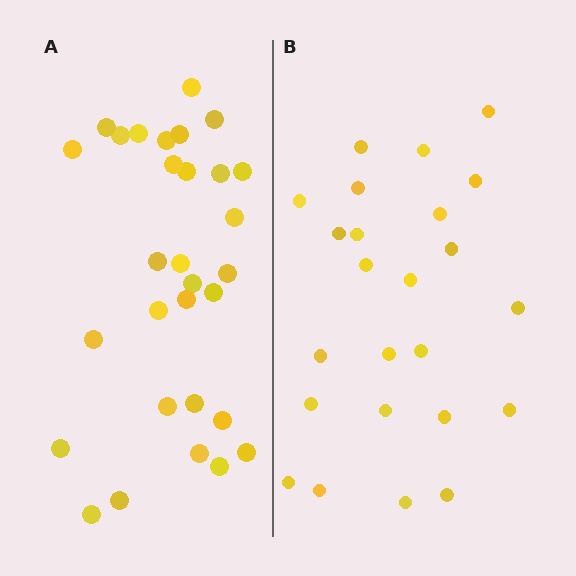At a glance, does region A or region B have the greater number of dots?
Region A (the left region) has more dots.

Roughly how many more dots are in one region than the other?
Region A has about 6 more dots than region B.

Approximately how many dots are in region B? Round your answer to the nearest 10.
About 20 dots. (The exact count is 24, which rounds to 20.)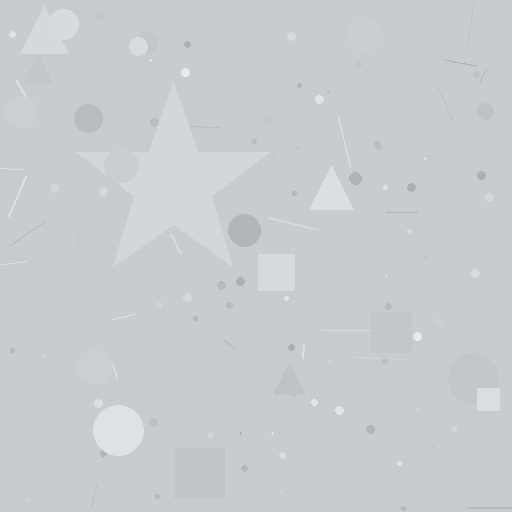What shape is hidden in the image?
A star is hidden in the image.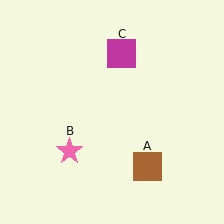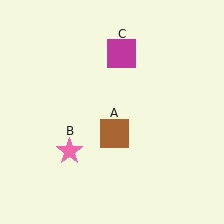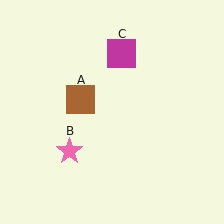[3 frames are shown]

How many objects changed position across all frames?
1 object changed position: brown square (object A).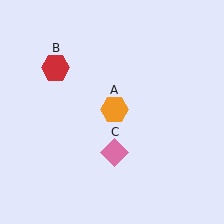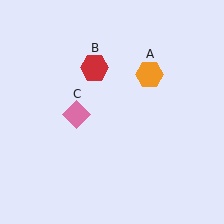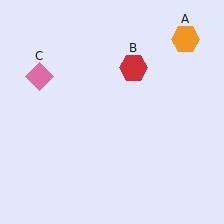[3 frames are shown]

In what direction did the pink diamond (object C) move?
The pink diamond (object C) moved up and to the left.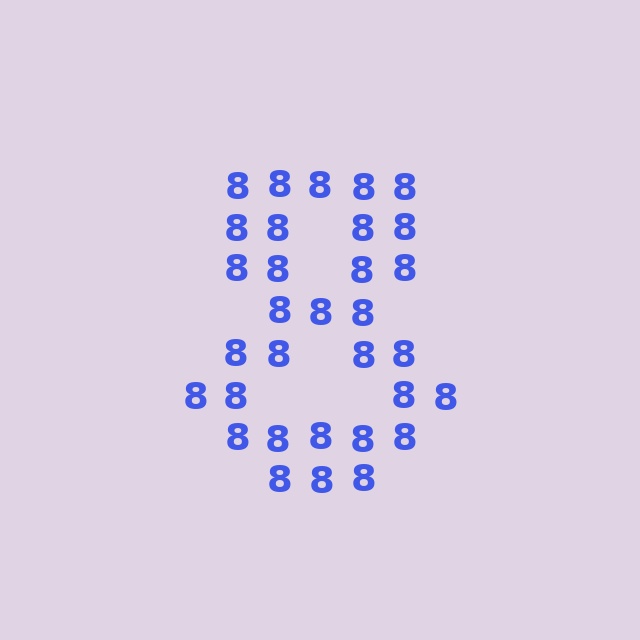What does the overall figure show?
The overall figure shows the digit 8.